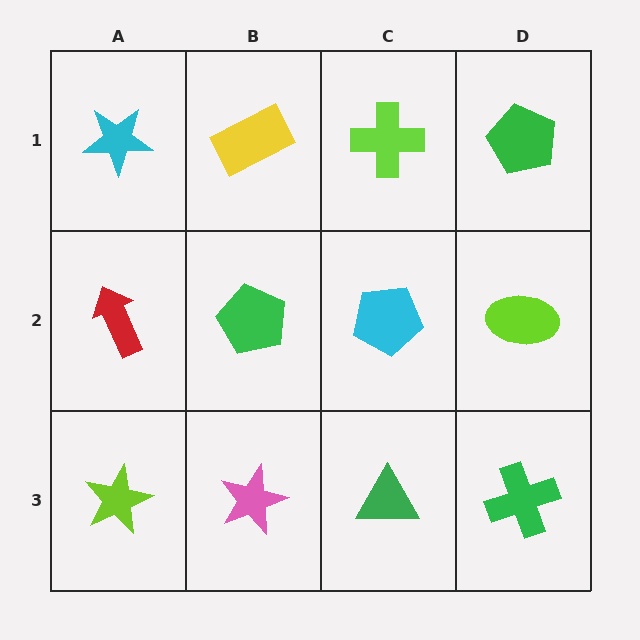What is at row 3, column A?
A lime star.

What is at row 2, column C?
A cyan pentagon.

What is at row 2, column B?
A green pentagon.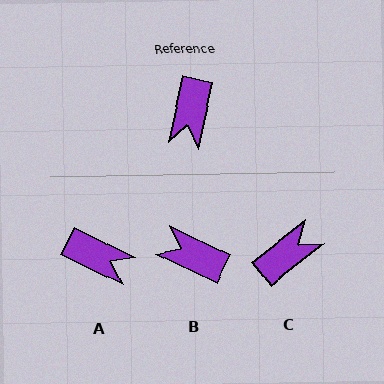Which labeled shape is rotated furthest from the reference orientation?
C, about 141 degrees away.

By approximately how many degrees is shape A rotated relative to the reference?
Approximately 76 degrees counter-clockwise.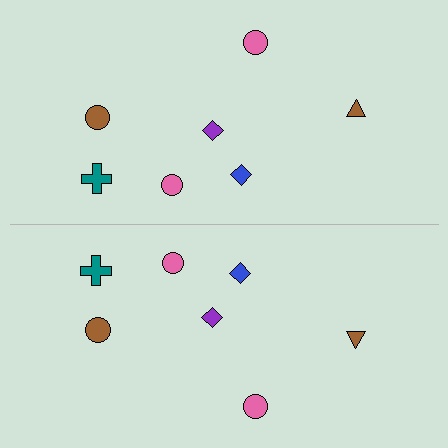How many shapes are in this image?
There are 14 shapes in this image.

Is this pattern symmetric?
Yes, this pattern has bilateral (reflection) symmetry.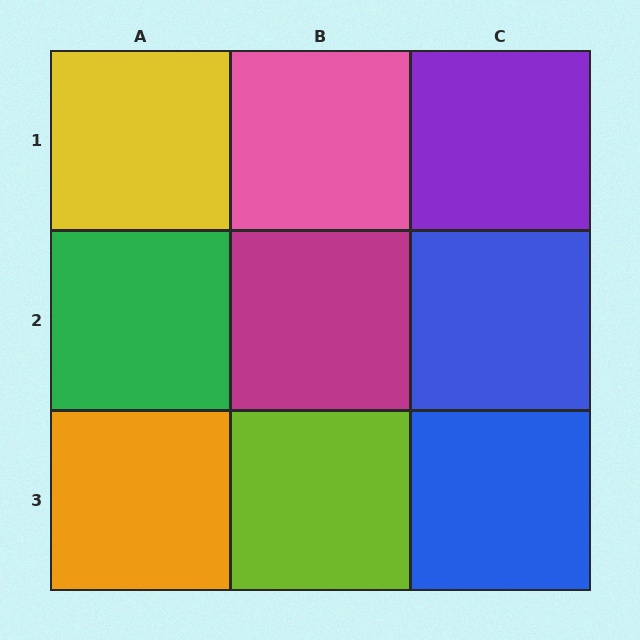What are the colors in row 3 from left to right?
Orange, lime, blue.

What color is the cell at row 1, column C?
Purple.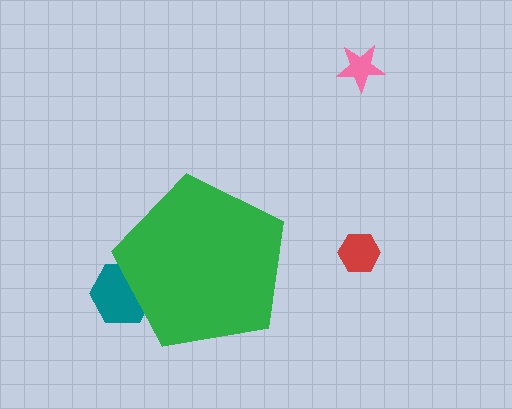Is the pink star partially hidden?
No, the pink star is fully visible.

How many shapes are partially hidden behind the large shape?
1 shape is partially hidden.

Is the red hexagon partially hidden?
No, the red hexagon is fully visible.